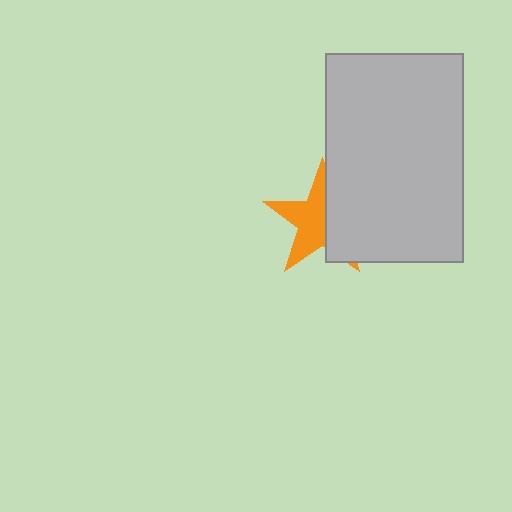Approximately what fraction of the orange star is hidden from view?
Roughly 43% of the orange star is hidden behind the light gray rectangle.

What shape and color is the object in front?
The object in front is a light gray rectangle.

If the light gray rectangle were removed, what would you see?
You would see the complete orange star.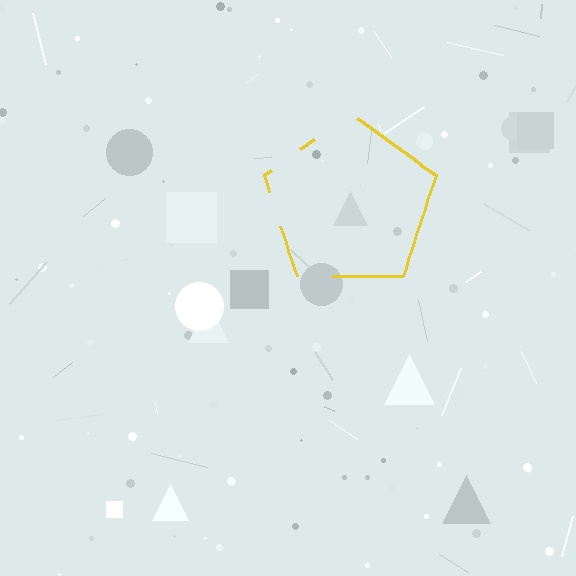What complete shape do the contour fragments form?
The contour fragments form a pentagon.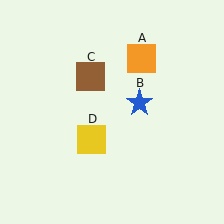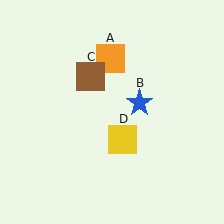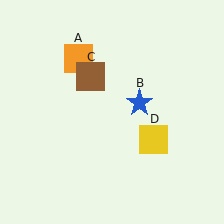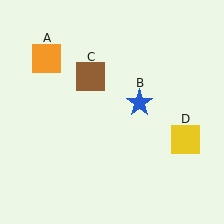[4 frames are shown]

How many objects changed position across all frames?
2 objects changed position: orange square (object A), yellow square (object D).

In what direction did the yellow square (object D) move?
The yellow square (object D) moved right.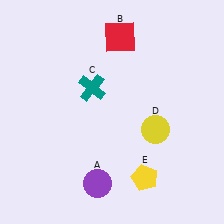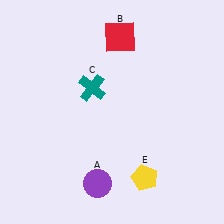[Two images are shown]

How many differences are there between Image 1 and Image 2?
There is 1 difference between the two images.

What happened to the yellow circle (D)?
The yellow circle (D) was removed in Image 2. It was in the bottom-right area of Image 1.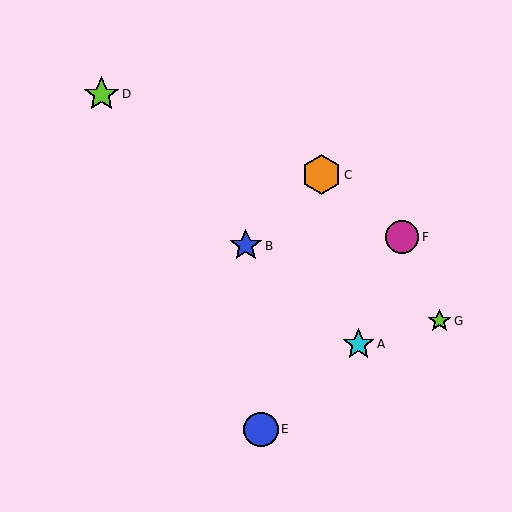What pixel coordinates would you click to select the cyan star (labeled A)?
Click at (359, 344) to select the cyan star A.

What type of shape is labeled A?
Shape A is a cyan star.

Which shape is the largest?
The orange hexagon (labeled C) is the largest.